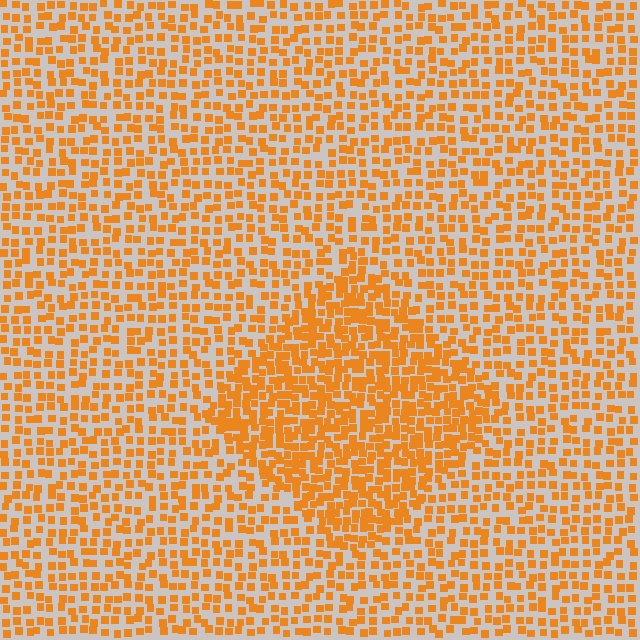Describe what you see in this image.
The image contains small orange elements arranged at two different densities. A diamond-shaped region is visible where the elements are more densely packed than the surrounding area.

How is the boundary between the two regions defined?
The boundary is defined by a change in element density (approximately 1.8x ratio). All elements are the same color, size, and shape.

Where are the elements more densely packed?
The elements are more densely packed inside the diamond boundary.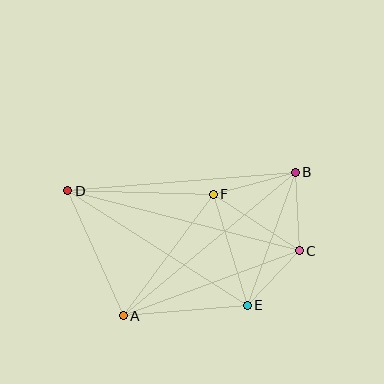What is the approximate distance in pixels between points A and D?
The distance between A and D is approximately 137 pixels.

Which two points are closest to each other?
Points C and E are closest to each other.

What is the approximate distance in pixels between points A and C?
The distance between A and C is approximately 188 pixels.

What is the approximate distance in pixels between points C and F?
The distance between C and F is approximately 103 pixels.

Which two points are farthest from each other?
Points C and D are farthest from each other.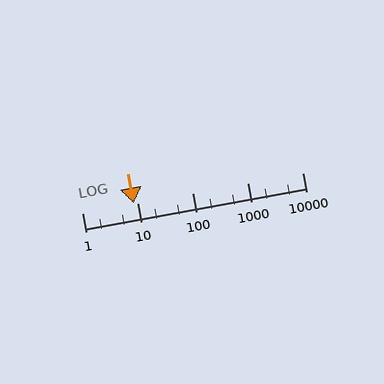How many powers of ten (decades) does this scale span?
The scale spans 4 decades, from 1 to 10000.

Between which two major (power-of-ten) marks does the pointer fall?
The pointer is between 1 and 10.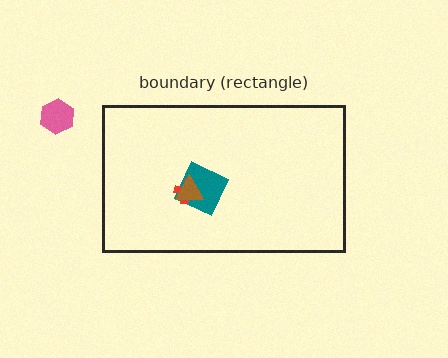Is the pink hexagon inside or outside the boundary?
Outside.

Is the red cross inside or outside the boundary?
Inside.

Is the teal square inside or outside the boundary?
Inside.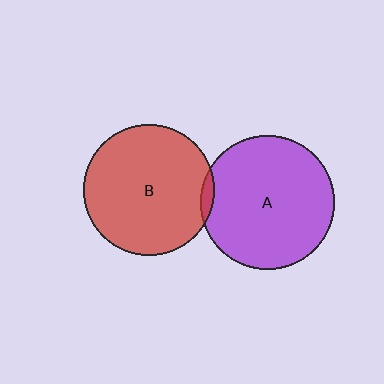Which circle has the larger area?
Circle A (purple).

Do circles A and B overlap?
Yes.